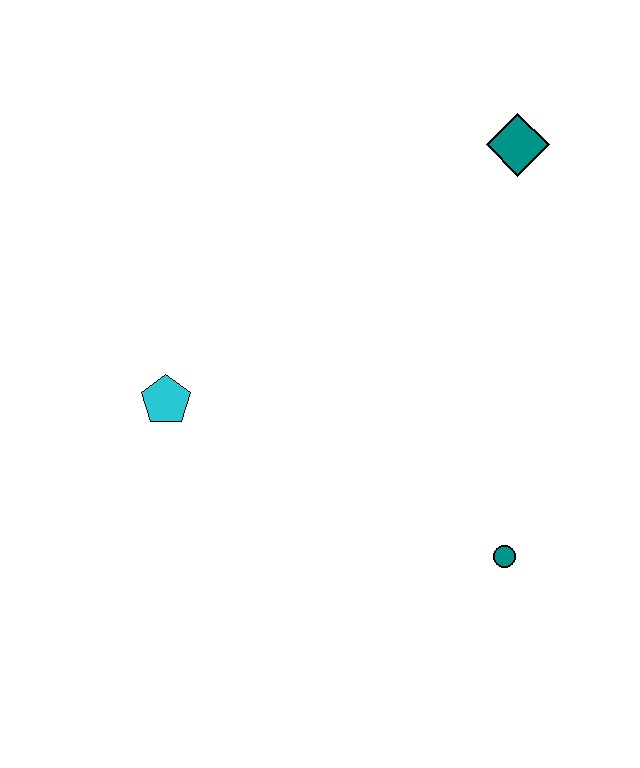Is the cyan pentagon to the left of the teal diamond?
Yes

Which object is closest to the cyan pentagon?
The teal circle is closest to the cyan pentagon.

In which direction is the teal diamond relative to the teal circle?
The teal diamond is above the teal circle.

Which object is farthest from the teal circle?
The teal diamond is farthest from the teal circle.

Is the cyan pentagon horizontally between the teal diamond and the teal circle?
No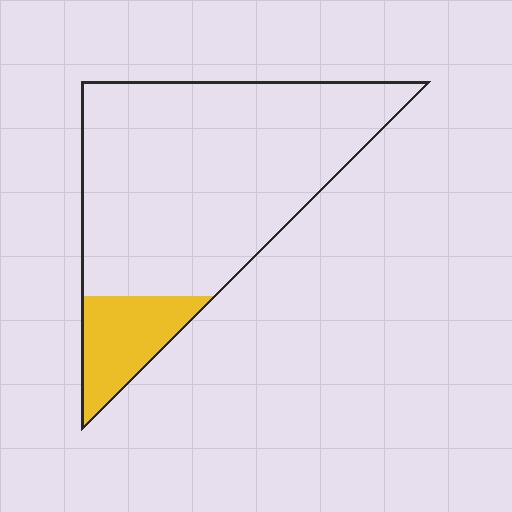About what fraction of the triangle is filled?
About one sixth (1/6).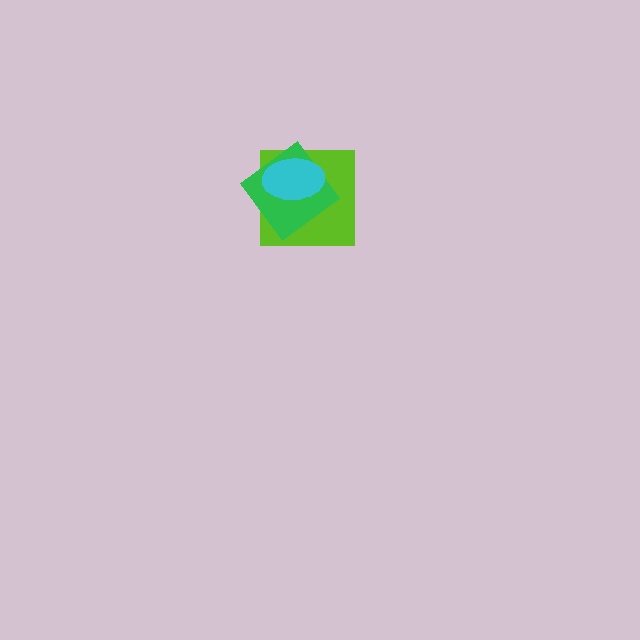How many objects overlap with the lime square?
2 objects overlap with the lime square.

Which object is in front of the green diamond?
The cyan ellipse is in front of the green diamond.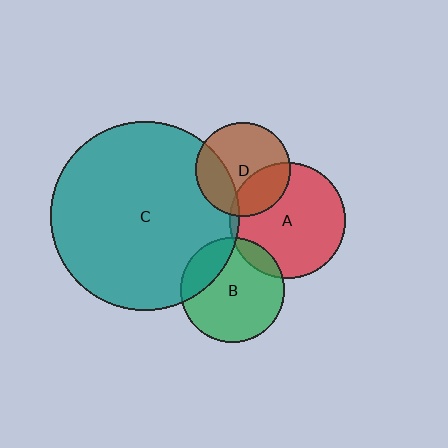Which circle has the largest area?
Circle C (teal).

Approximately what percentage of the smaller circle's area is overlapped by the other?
Approximately 10%.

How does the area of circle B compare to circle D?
Approximately 1.2 times.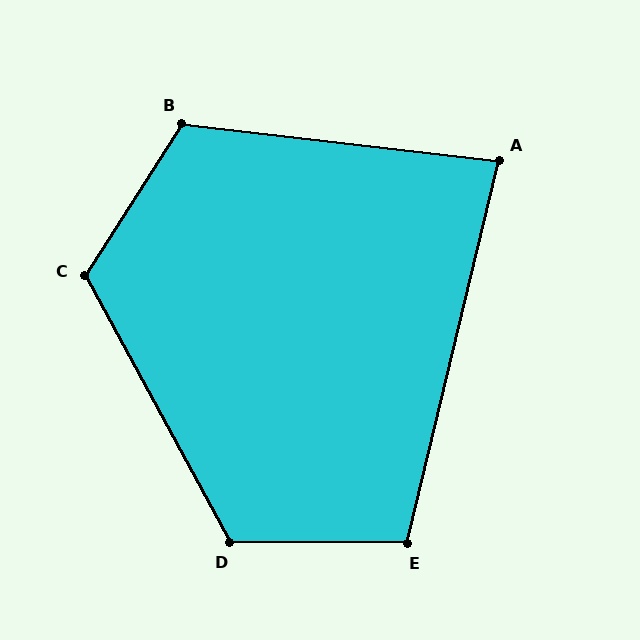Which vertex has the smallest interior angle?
A, at approximately 83 degrees.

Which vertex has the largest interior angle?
D, at approximately 119 degrees.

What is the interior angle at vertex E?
Approximately 103 degrees (obtuse).